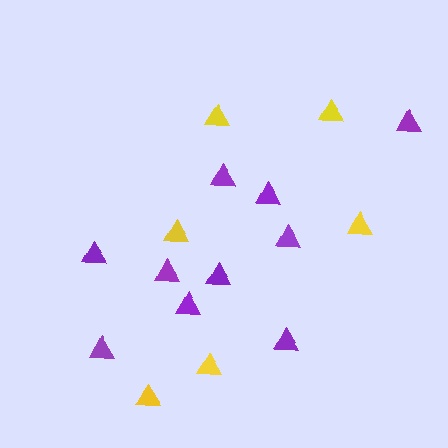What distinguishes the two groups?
There are 2 groups: one group of yellow triangles (6) and one group of purple triangles (10).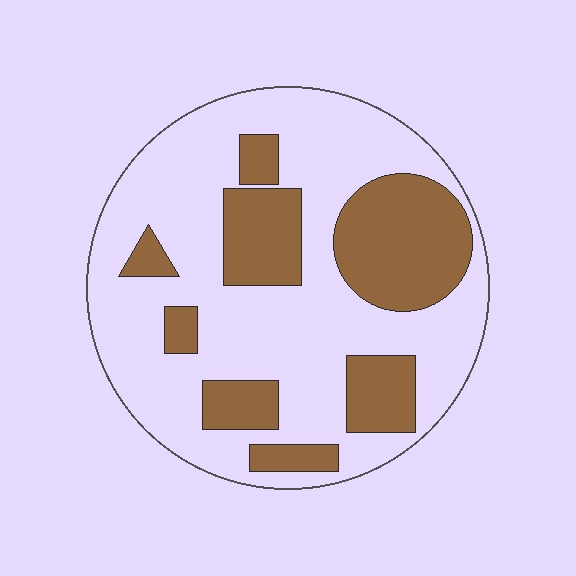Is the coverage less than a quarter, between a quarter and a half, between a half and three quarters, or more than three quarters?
Between a quarter and a half.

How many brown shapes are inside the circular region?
8.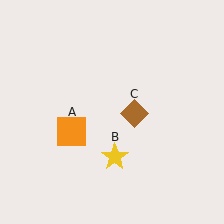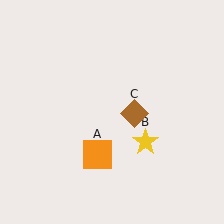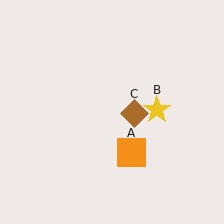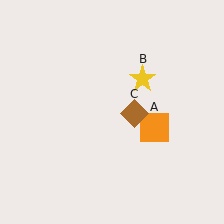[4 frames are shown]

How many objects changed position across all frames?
2 objects changed position: orange square (object A), yellow star (object B).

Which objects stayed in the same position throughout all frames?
Brown diamond (object C) remained stationary.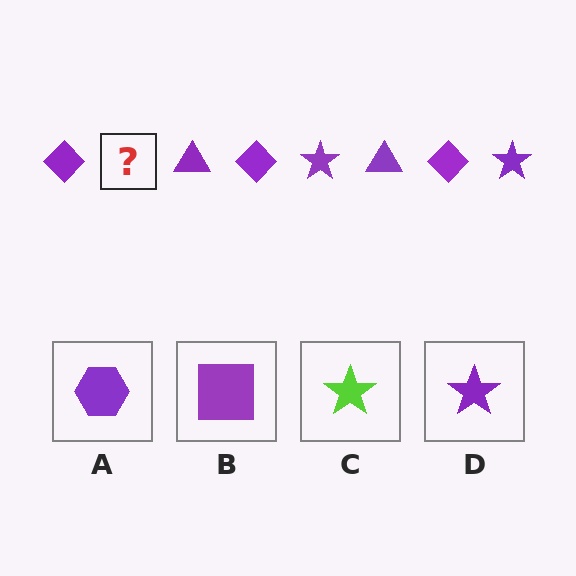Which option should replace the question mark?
Option D.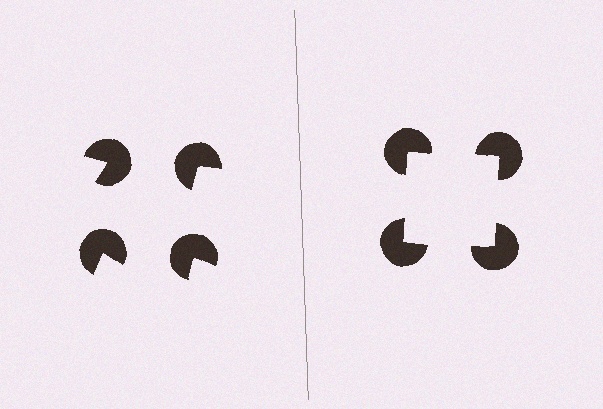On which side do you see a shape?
An illusory square appears on the right side. On the left side the wedge cuts are rotated, so no coherent shape forms.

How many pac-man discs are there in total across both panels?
8 — 4 on each side.